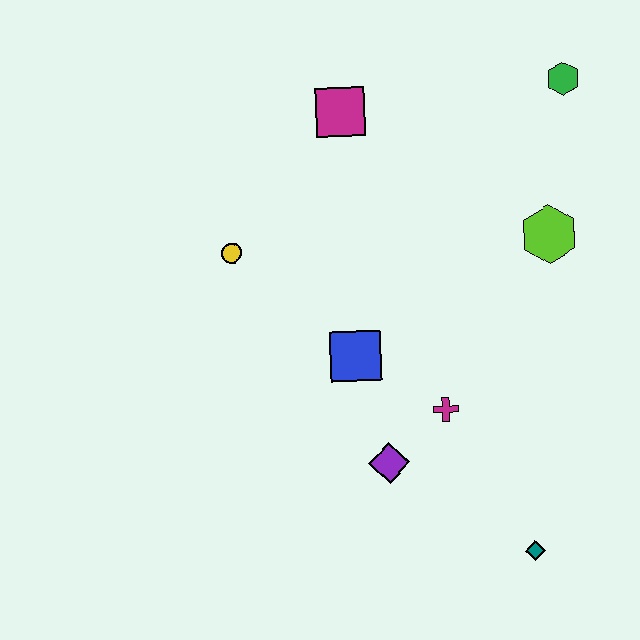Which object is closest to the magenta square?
The yellow circle is closest to the magenta square.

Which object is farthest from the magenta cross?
The green hexagon is farthest from the magenta cross.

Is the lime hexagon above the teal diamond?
Yes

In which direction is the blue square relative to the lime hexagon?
The blue square is to the left of the lime hexagon.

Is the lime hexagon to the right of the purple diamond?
Yes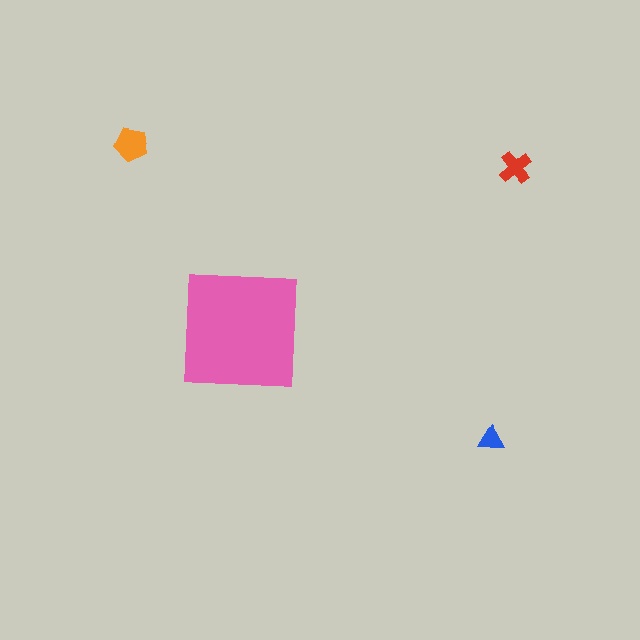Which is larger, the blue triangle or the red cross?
The red cross.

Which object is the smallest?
The blue triangle.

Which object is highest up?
The orange pentagon is topmost.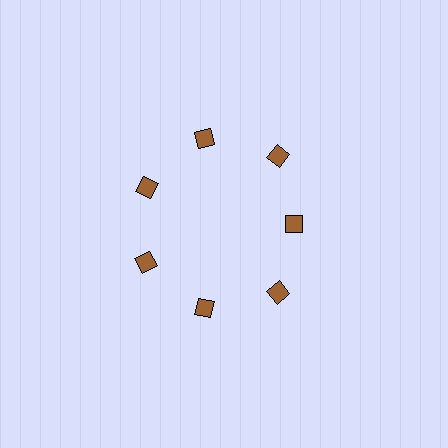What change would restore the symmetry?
The symmetry would be restored by moving it outward, back onto the ring so that all 7 diamonds sit at equal angles and equal distance from the center.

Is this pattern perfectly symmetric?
No. The 7 brown diamonds are arranged in a ring, but one element near the 3 o'clock position is pulled inward toward the center, breaking the 7-fold rotational symmetry.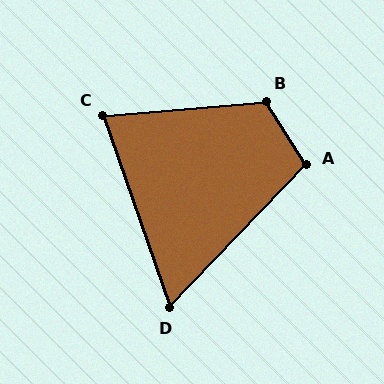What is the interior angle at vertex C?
Approximately 76 degrees (acute).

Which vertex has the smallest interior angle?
D, at approximately 63 degrees.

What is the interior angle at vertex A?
Approximately 104 degrees (obtuse).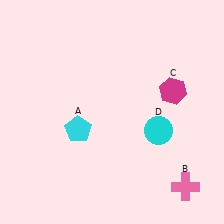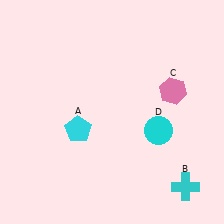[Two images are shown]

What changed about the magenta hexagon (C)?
In Image 1, C is magenta. In Image 2, it changed to pink.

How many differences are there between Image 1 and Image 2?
There are 2 differences between the two images.